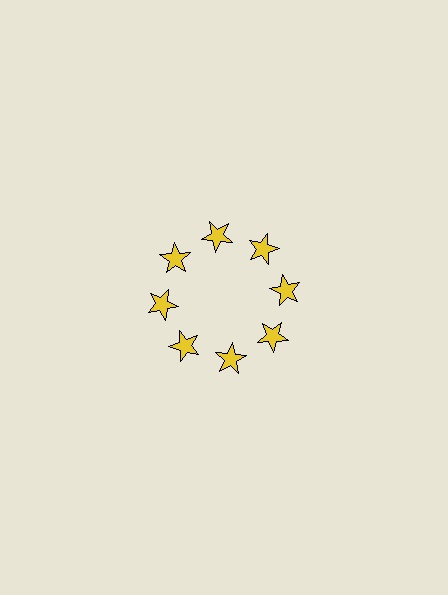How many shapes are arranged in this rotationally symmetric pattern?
There are 8 shapes, arranged in 8 groups of 1.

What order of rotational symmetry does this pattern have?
This pattern has 8-fold rotational symmetry.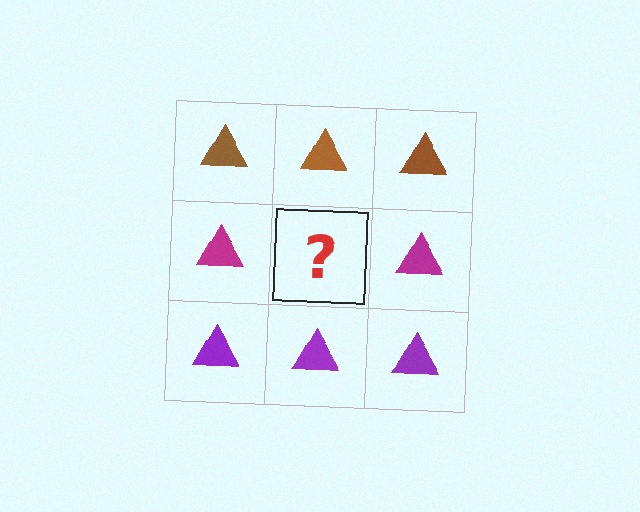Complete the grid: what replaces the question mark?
The question mark should be replaced with a magenta triangle.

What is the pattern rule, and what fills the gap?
The rule is that each row has a consistent color. The gap should be filled with a magenta triangle.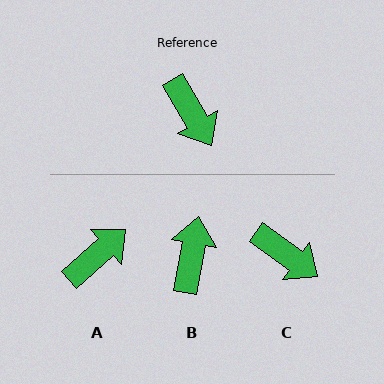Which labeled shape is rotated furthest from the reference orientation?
B, about 140 degrees away.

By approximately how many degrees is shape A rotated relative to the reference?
Approximately 101 degrees counter-clockwise.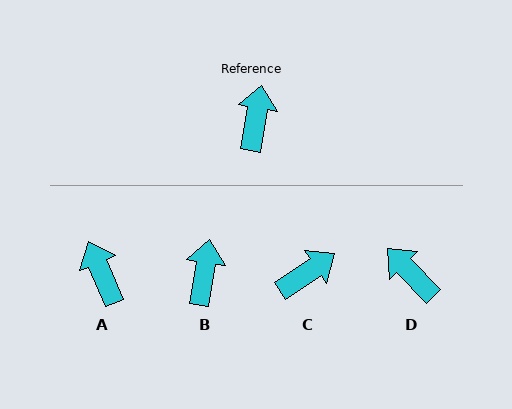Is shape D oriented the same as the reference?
No, it is off by about 54 degrees.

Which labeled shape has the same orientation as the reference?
B.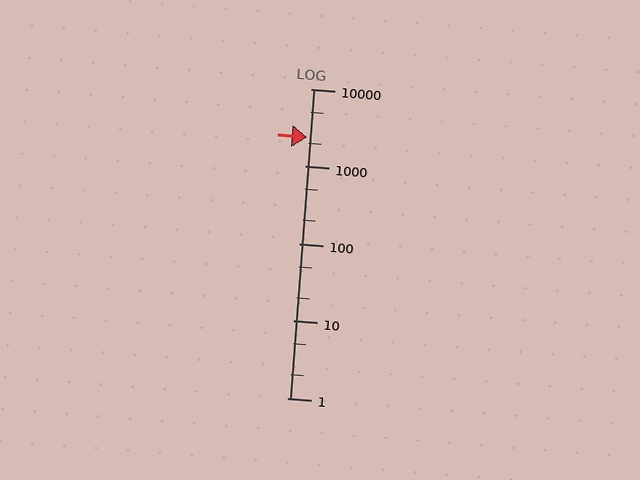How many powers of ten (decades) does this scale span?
The scale spans 4 decades, from 1 to 10000.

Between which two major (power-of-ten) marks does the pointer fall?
The pointer is between 1000 and 10000.